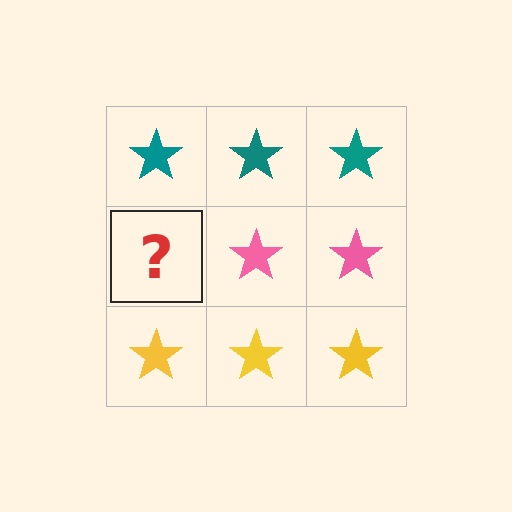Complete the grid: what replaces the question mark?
The question mark should be replaced with a pink star.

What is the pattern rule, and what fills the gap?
The rule is that each row has a consistent color. The gap should be filled with a pink star.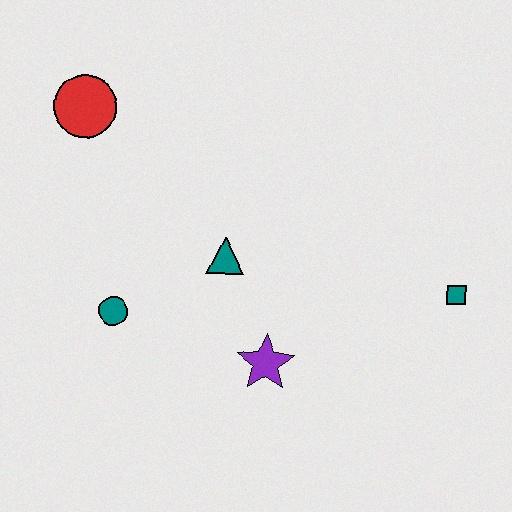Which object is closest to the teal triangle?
The purple star is closest to the teal triangle.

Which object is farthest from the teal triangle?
The teal square is farthest from the teal triangle.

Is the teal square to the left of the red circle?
No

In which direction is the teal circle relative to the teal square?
The teal circle is to the left of the teal square.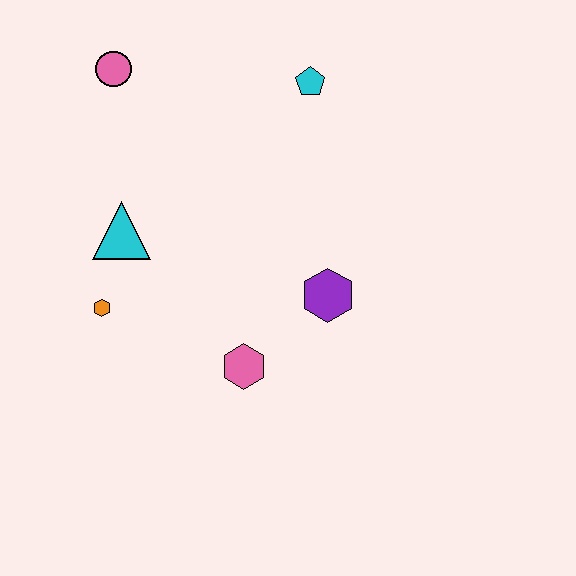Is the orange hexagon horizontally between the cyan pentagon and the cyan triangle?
No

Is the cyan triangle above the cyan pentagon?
No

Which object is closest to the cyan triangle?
The orange hexagon is closest to the cyan triangle.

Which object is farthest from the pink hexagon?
The pink circle is farthest from the pink hexagon.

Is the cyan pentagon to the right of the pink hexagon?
Yes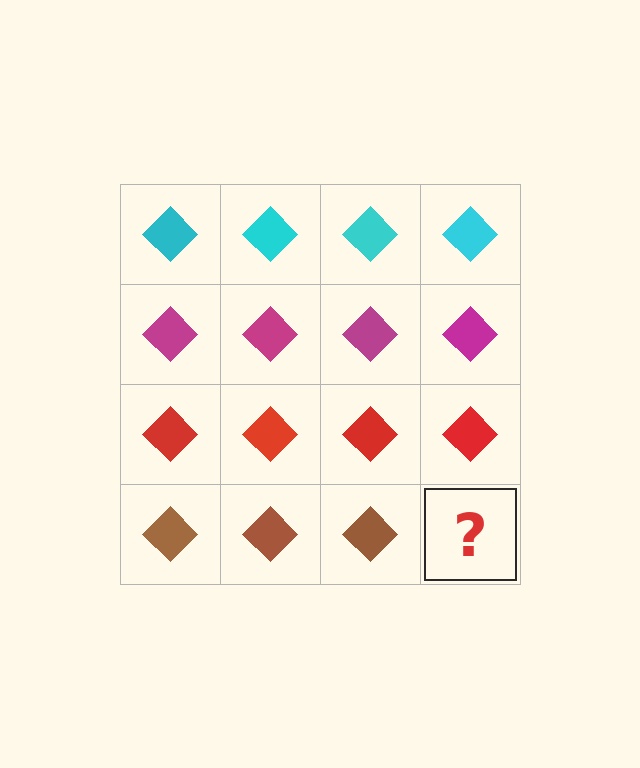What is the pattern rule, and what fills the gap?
The rule is that each row has a consistent color. The gap should be filled with a brown diamond.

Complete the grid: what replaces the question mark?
The question mark should be replaced with a brown diamond.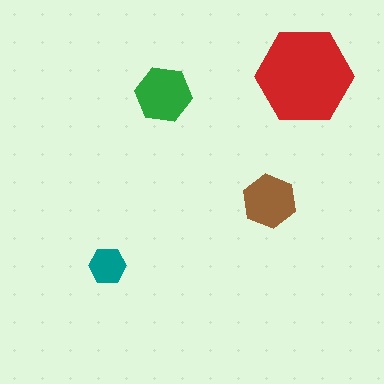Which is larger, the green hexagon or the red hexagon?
The red one.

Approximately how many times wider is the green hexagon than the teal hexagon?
About 1.5 times wider.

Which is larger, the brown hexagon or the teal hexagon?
The brown one.